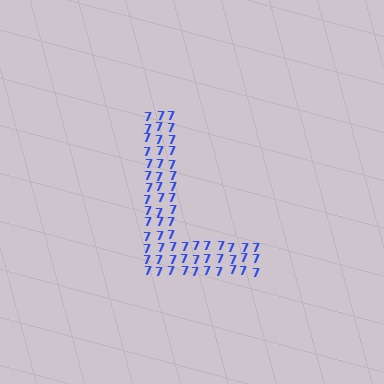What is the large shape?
The large shape is the letter L.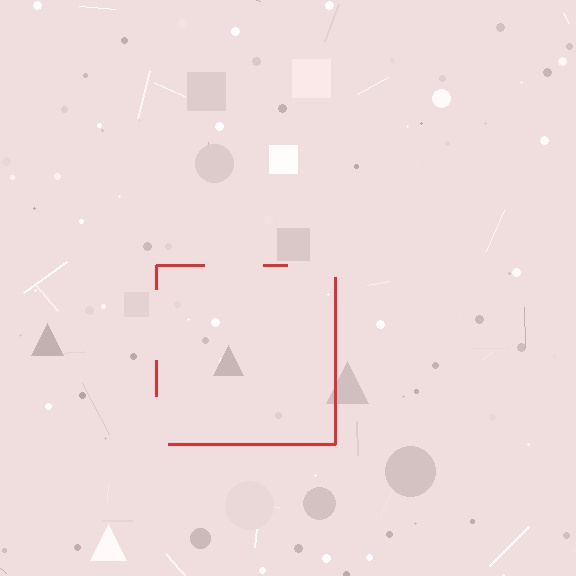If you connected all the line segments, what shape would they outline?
They would outline a square.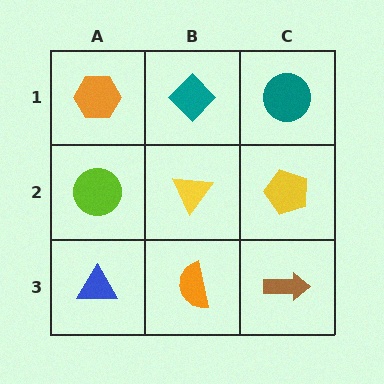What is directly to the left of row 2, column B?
A lime circle.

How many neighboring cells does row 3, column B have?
3.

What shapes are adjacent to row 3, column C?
A yellow pentagon (row 2, column C), an orange semicircle (row 3, column B).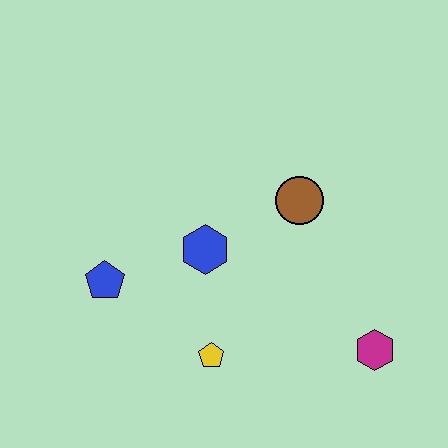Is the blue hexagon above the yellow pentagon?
Yes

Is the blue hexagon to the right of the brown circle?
No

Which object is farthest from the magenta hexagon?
The blue pentagon is farthest from the magenta hexagon.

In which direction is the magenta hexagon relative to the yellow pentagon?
The magenta hexagon is to the right of the yellow pentagon.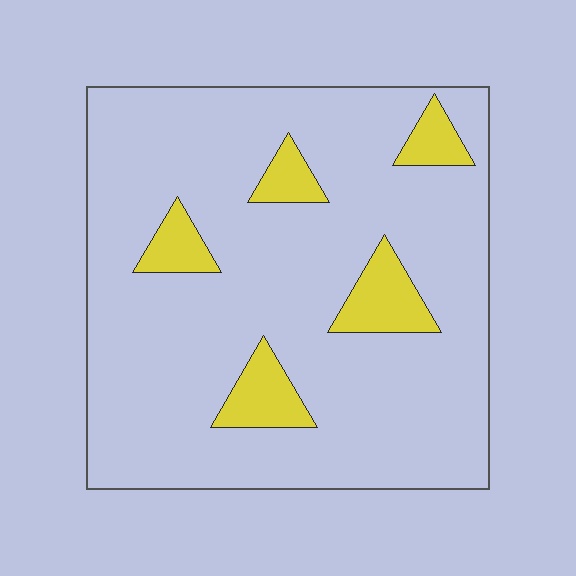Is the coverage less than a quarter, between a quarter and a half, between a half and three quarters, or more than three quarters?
Less than a quarter.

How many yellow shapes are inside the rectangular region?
5.